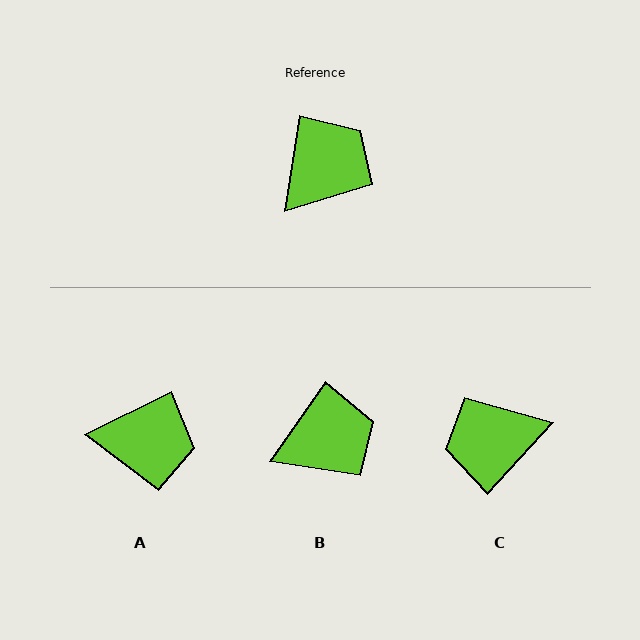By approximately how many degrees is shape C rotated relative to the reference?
Approximately 147 degrees counter-clockwise.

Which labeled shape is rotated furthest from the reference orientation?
C, about 147 degrees away.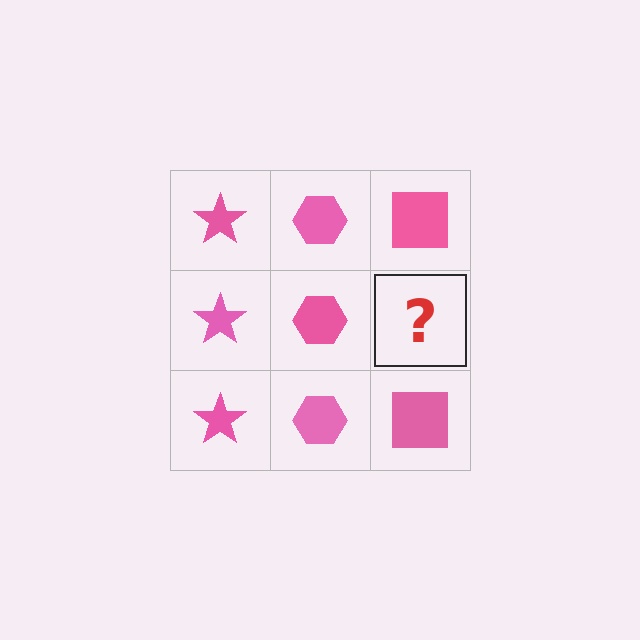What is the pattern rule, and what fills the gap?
The rule is that each column has a consistent shape. The gap should be filled with a pink square.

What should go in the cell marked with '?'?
The missing cell should contain a pink square.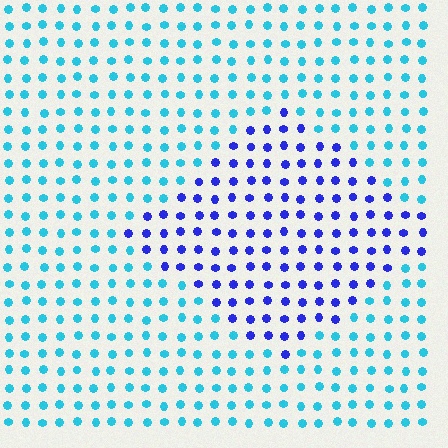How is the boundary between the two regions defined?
The boundary is defined purely by a slight shift in hue (about 51 degrees). Spacing, size, and orientation are identical on both sides.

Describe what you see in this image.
The image is filled with small cyan elements in a uniform arrangement. A diamond-shaped region is visible where the elements are tinted to a slightly different hue, forming a subtle color boundary.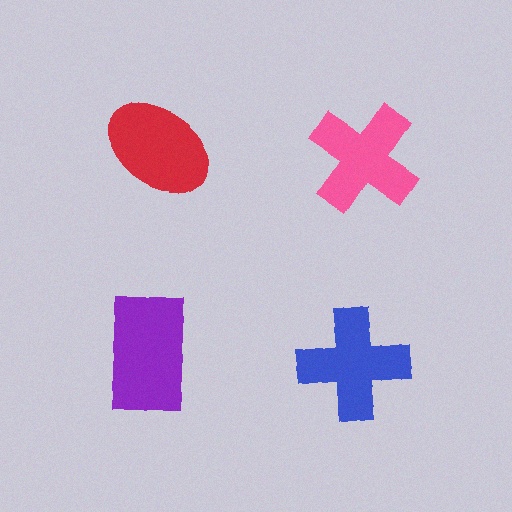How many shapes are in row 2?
2 shapes.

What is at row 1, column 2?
A pink cross.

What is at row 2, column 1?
A purple rectangle.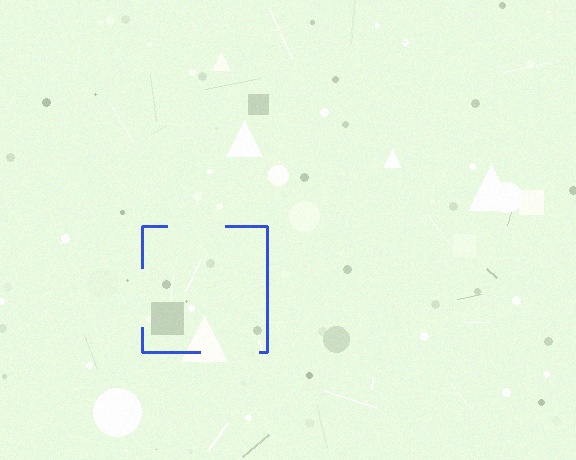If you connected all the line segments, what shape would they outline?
They would outline a square.